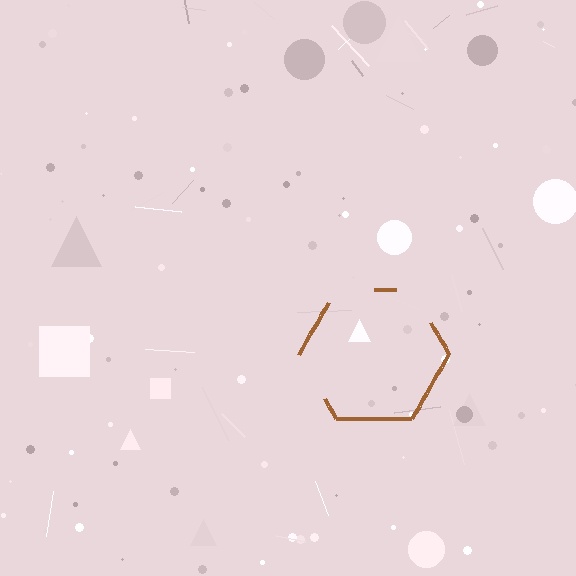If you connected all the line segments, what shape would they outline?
They would outline a hexagon.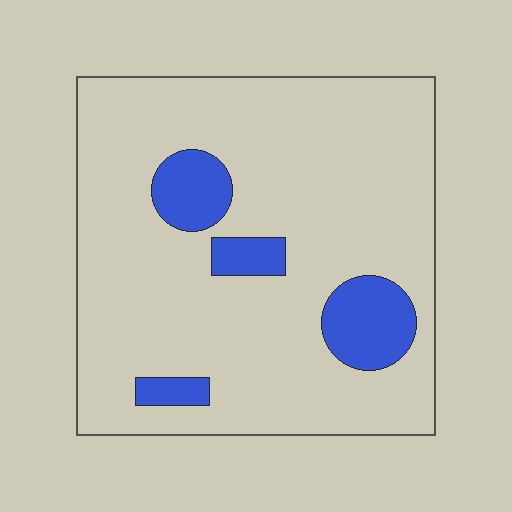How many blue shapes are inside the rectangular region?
4.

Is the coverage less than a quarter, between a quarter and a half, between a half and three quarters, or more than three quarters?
Less than a quarter.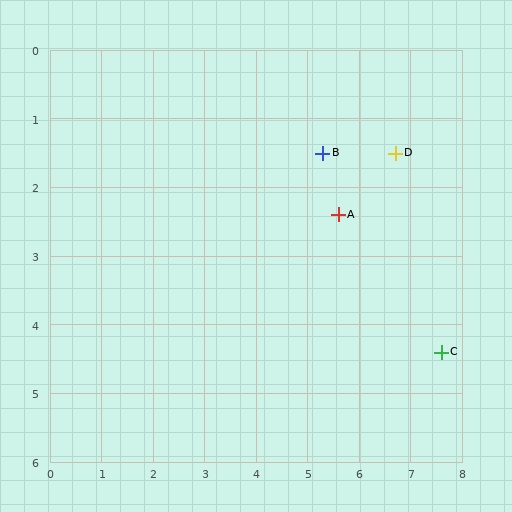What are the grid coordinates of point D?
Point D is at approximately (6.7, 1.5).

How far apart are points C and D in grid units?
Points C and D are about 3.0 grid units apart.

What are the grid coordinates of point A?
Point A is at approximately (5.6, 2.4).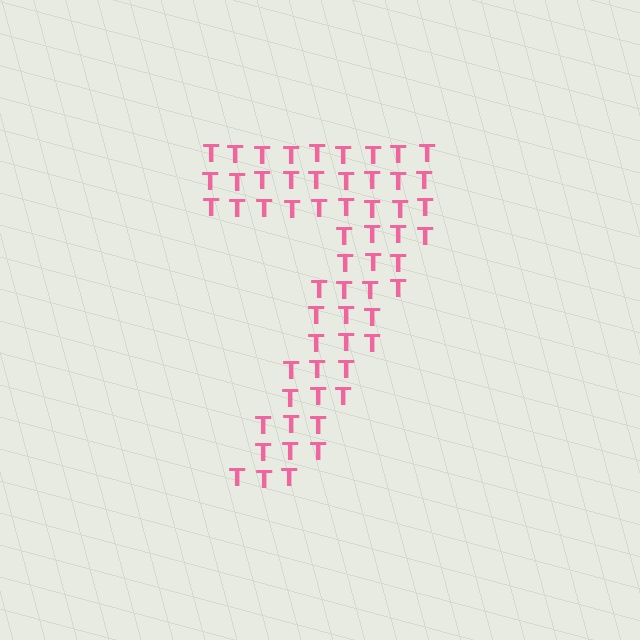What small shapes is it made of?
It is made of small letter T's.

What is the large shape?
The large shape is the digit 7.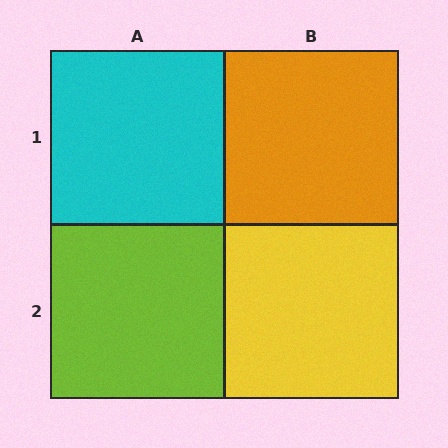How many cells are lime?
1 cell is lime.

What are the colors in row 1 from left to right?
Cyan, orange.